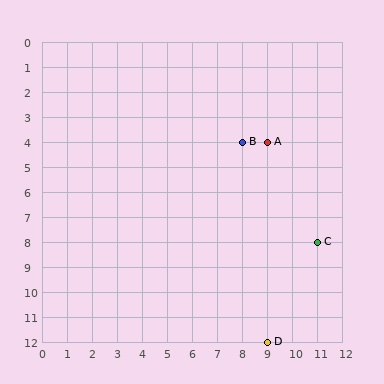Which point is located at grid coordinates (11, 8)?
Point C is at (11, 8).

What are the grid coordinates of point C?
Point C is at grid coordinates (11, 8).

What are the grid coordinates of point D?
Point D is at grid coordinates (9, 12).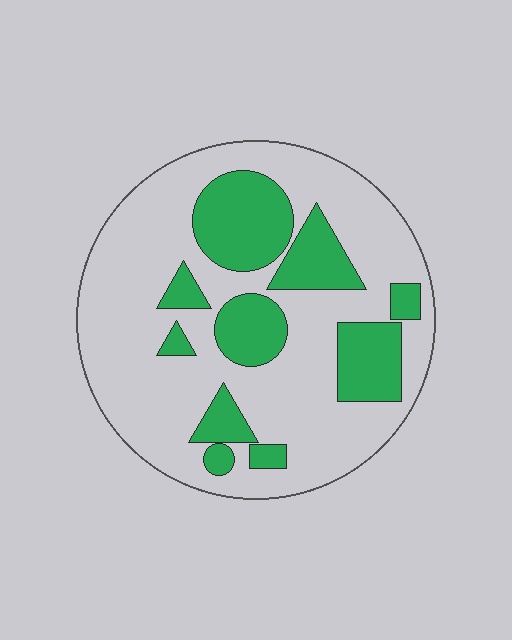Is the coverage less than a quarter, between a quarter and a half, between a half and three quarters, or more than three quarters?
Between a quarter and a half.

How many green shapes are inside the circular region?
10.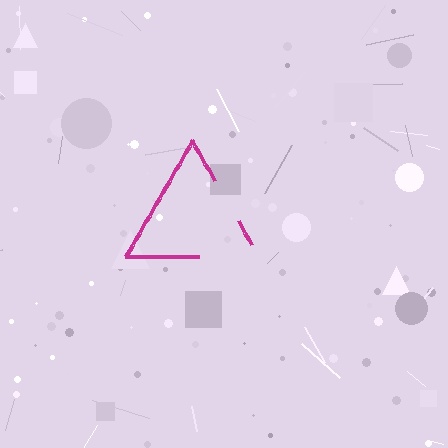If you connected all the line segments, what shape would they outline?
They would outline a triangle.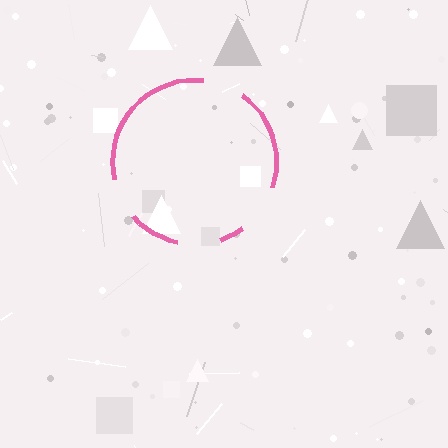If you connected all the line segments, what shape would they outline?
They would outline a circle.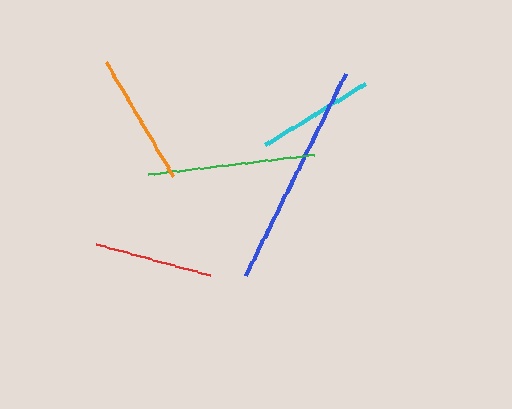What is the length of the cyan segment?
The cyan segment is approximately 119 pixels long.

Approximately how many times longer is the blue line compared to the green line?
The blue line is approximately 1.3 times the length of the green line.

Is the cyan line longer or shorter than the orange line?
The orange line is longer than the cyan line.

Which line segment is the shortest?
The red line is the shortest at approximately 119 pixels.